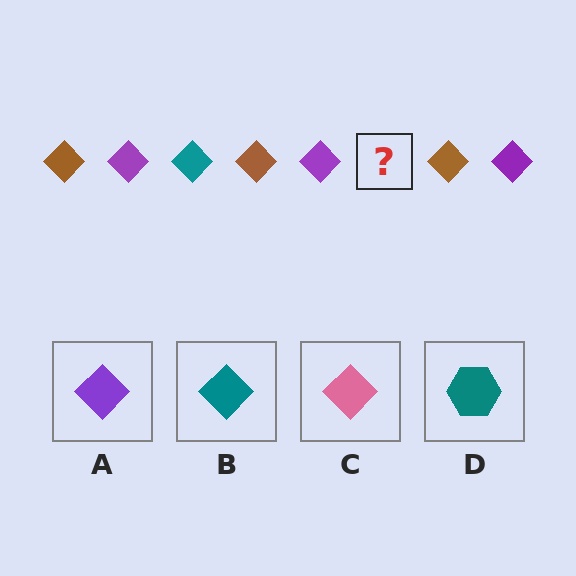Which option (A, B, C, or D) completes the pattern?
B.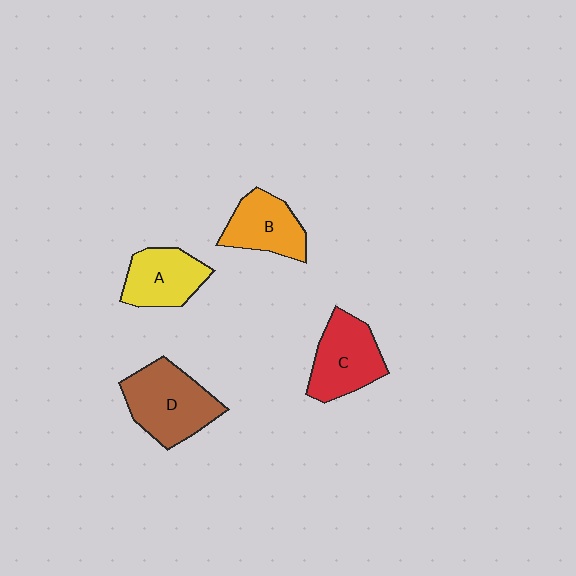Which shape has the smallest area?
Shape B (orange).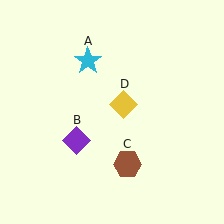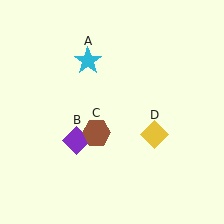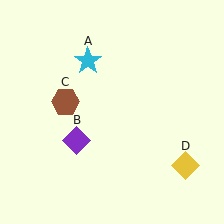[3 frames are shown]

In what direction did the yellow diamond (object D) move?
The yellow diamond (object D) moved down and to the right.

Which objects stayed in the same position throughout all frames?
Cyan star (object A) and purple diamond (object B) remained stationary.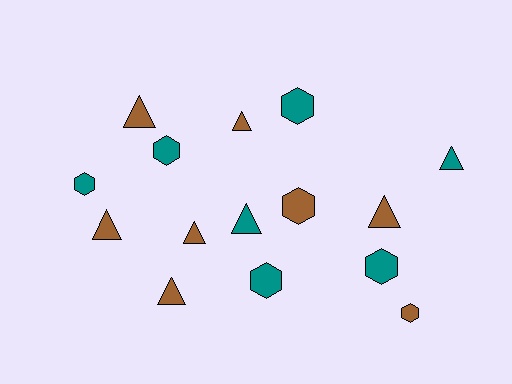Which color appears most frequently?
Brown, with 8 objects.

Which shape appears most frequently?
Triangle, with 8 objects.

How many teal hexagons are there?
There are 5 teal hexagons.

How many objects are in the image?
There are 15 objects.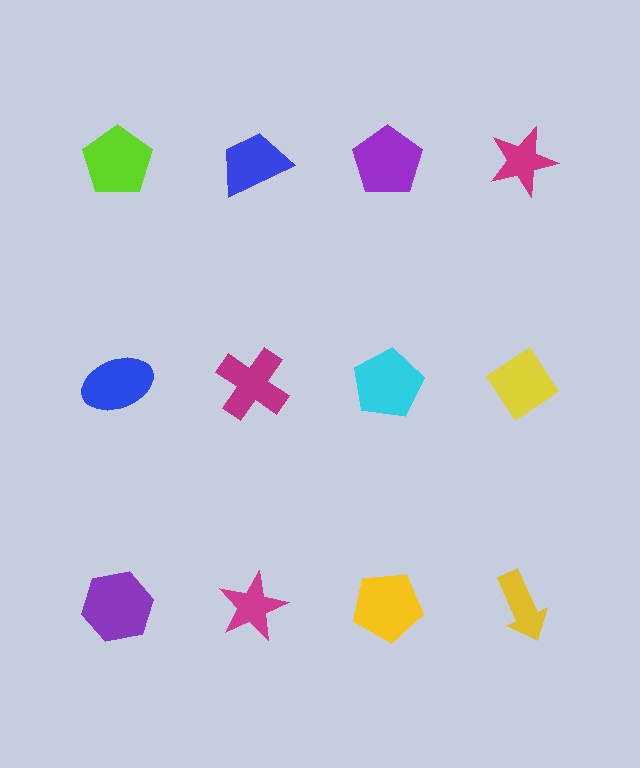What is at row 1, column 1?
A lime pentagon.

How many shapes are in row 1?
4 shapes.